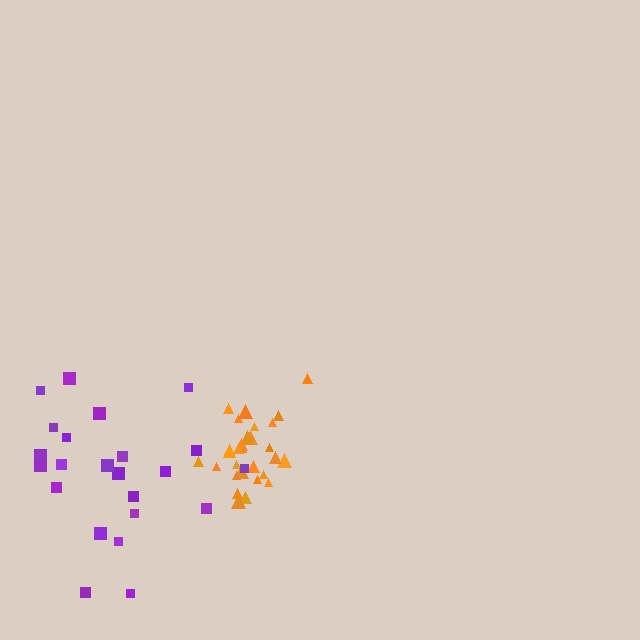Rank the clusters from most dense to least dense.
orange, purple.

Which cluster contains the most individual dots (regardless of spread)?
Orange (29).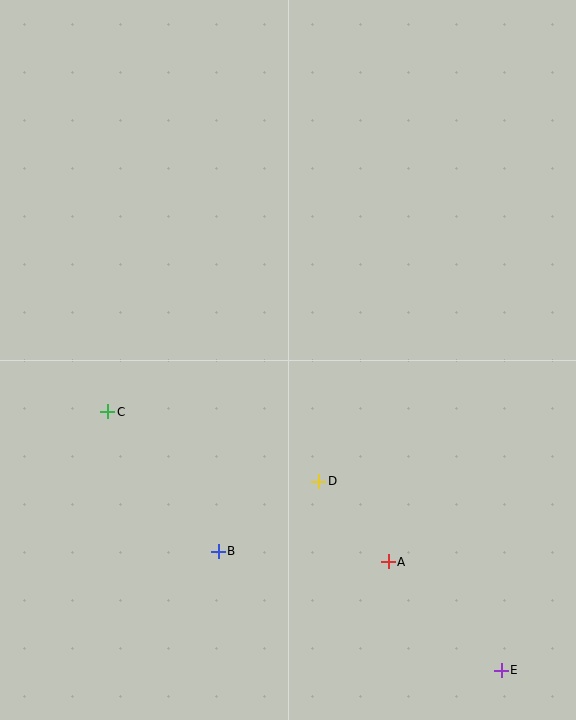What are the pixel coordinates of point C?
Point C is at (108, 412).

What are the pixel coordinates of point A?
Point A is at (388, 562).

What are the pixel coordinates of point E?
Point E is at (501, 670).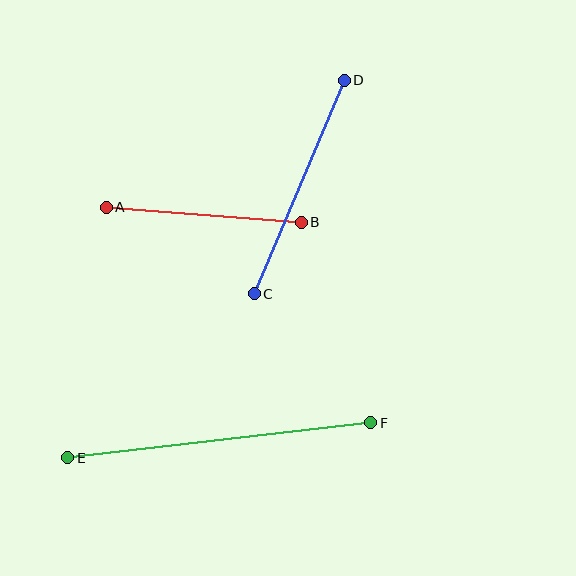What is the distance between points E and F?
The distance is approximately 305 pixels.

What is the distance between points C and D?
The distance is approximately 231 pixels.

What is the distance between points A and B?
The distance is approximately 196 pixels.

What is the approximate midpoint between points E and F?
The midpoint is at approximately (219, 440) pixels.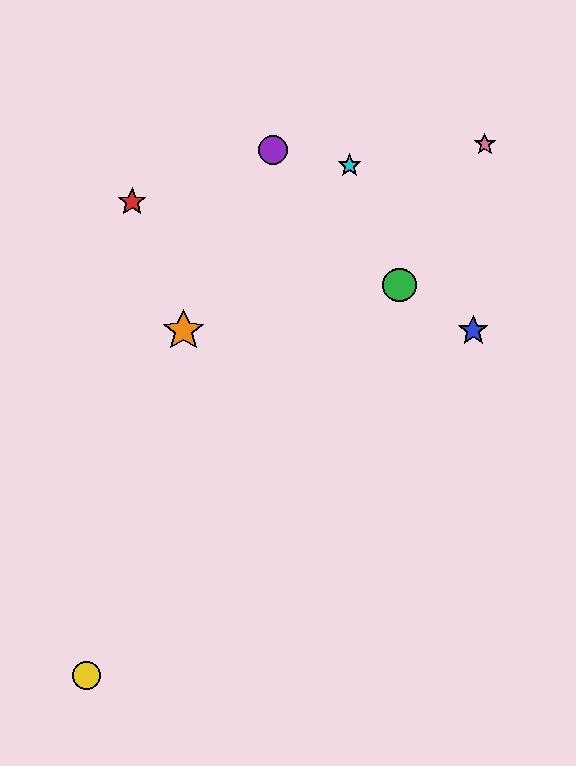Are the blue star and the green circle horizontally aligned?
No, the blue star is at y≈331 and the green circle is at y≈285.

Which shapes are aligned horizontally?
The blue star, the orange star are aligned horizontally.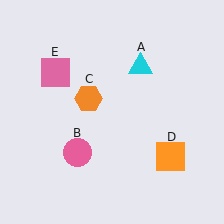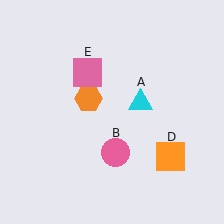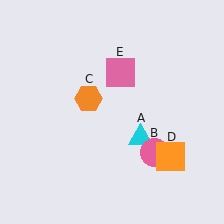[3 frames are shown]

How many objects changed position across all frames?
3 objects changed position: cyan triangle (object A), pink circle (object B), pink square (object E).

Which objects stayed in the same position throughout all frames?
Orange hexagon (object C) and orange square (object D) remained stationary.